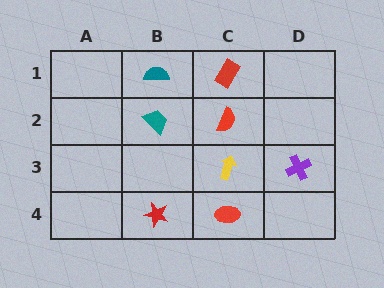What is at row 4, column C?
A red ellipse.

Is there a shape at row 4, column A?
No, that cell is empty.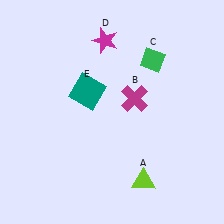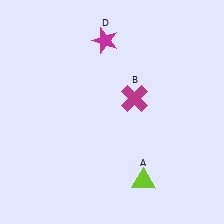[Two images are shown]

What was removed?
The green diamond (C), the teal square (E) were removed in Image 2.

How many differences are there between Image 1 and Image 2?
There are 2 differences between the two images.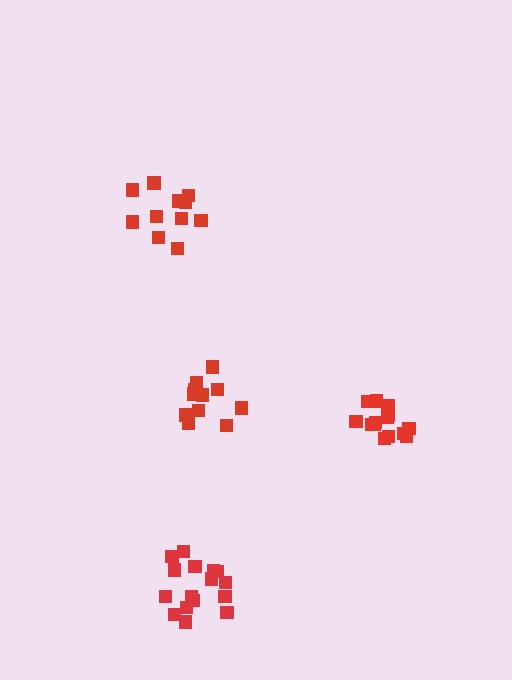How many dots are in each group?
Group 1: 11 dots, Group 2: 16 dots, Group 3: 11 dots, Group 4: 14 dots (52 total).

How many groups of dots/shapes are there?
There are 4 groups.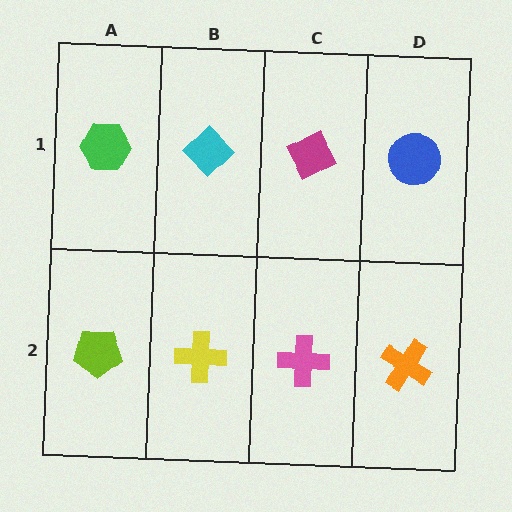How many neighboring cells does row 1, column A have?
2.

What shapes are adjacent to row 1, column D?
An orange cross (row 2, column D), a magenta diamond (row 1, column C).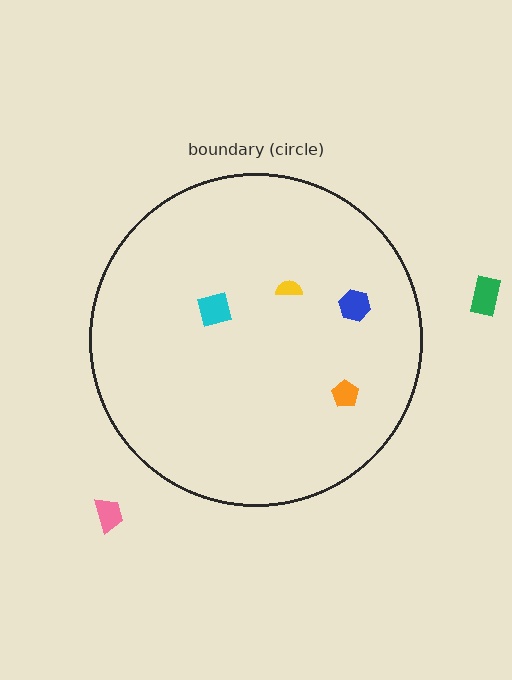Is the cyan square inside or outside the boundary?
Inside.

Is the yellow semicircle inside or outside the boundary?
Inside.